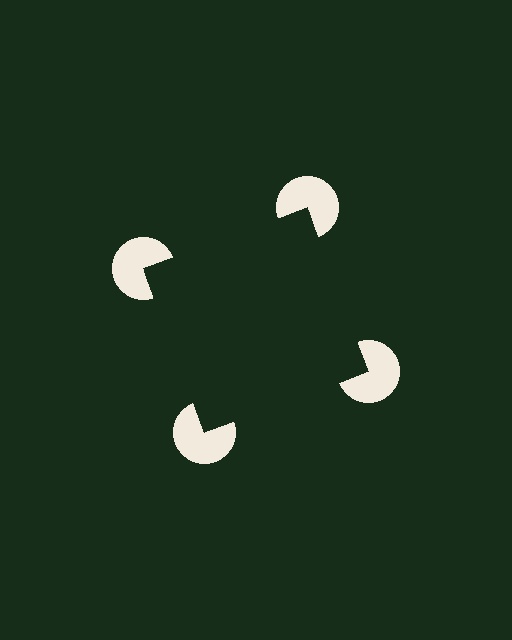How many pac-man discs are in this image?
There are 4 — one at each vertex of the illusory square.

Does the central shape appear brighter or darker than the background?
It typically appears slightly darker than the background, even though no actual brightness change is drawn.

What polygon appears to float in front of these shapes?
An illusory square — its edges are inferred from the aligned wedge cuts in the pac-man discs, not physically drawn.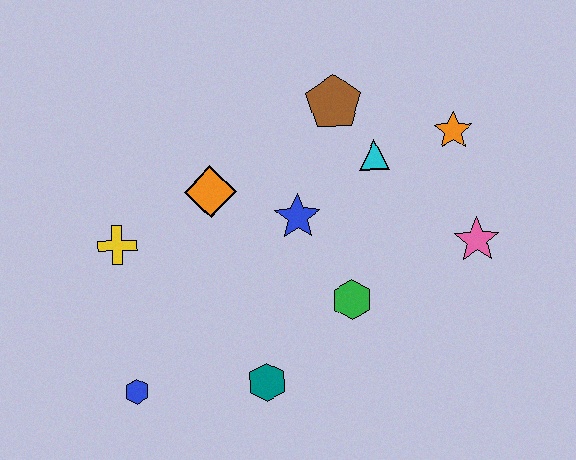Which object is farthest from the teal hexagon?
The orange star is farthest from the teal hexagon.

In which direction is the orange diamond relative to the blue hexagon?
The orange diamond is above the blue hexagon.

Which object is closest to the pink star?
The orange star is closest to the pink star.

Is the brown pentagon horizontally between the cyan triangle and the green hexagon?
No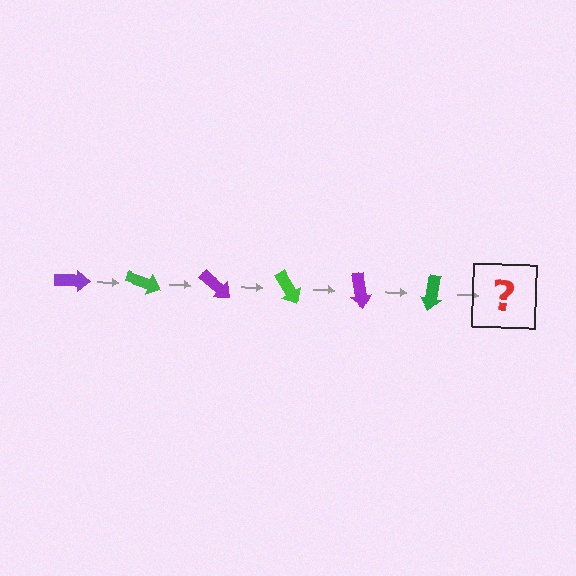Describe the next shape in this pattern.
It should be a purple arrow, rotated 120 degrees from the start.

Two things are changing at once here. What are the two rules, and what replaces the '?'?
The two rules are that it rotates 20 degrees each step and the color cycles through purple and green. The '?' should be a purple arrow, rotated 120 degrees from the start.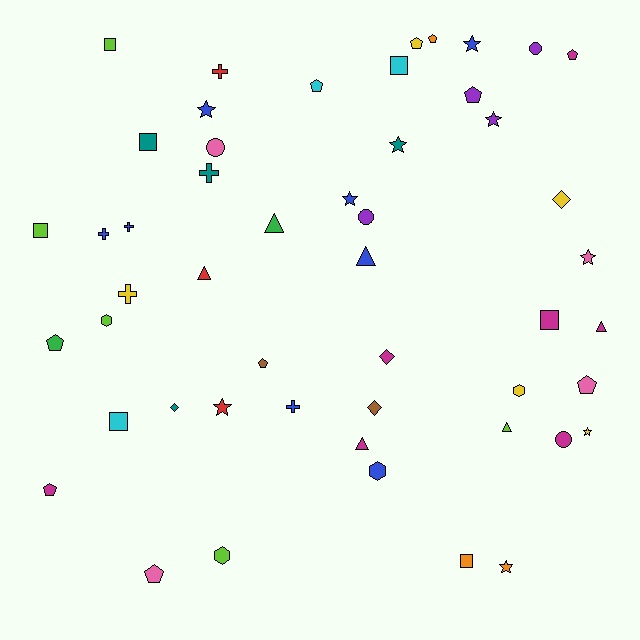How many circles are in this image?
There are 4 circles.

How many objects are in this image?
There are 50 objects.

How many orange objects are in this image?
There are 3 orange objects.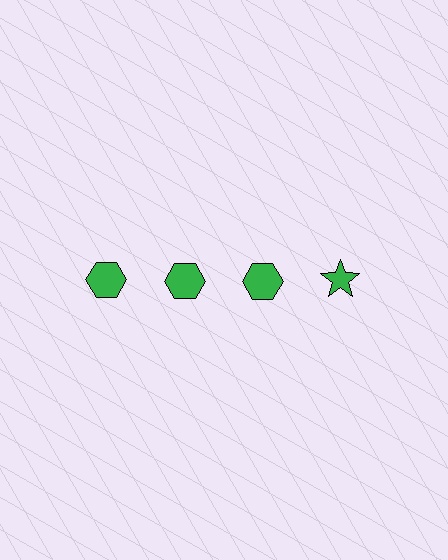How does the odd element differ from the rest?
It has a different shape: star instead of hexagon.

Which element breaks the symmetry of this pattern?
The green star in the top row, second from right column breaks the symmetry. All other shapes are green hexagons.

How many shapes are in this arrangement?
There are 4 shapes arranged in a grid pattern.